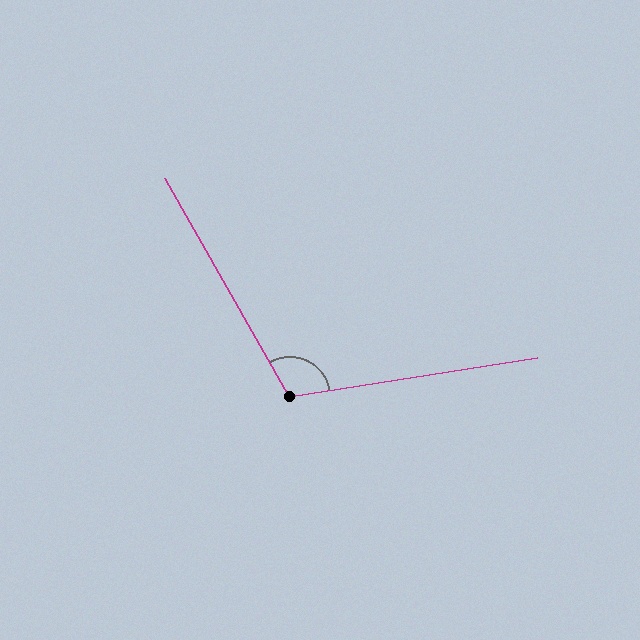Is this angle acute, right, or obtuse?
It is obtuse.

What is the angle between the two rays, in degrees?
Approximately 111 degrees.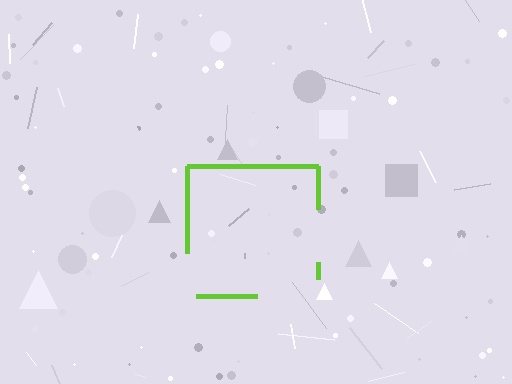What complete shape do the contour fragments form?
The contour fragments form a square.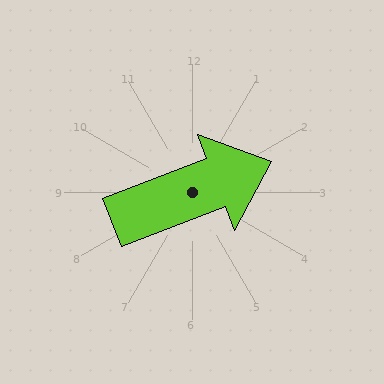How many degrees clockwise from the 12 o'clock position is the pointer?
Approximately 69 degrees.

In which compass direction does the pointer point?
East.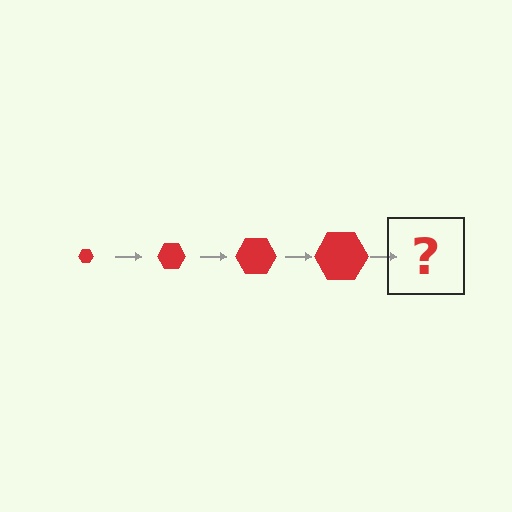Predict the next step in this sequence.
The next step is a red hexagon, larger than the previous one.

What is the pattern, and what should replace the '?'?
The pattern is that the hexagon gets progressively larger each step. The '?' should be a red hexagon, larger than the previous one.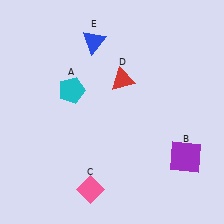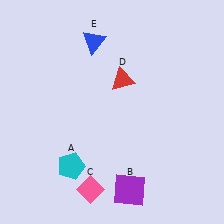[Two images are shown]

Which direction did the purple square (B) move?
The purple square (B) moved left.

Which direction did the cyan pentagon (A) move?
The cyan pentagon (A) moved down.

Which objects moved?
The objects that moved are: the cyan pentagon (A), the purple square (B).